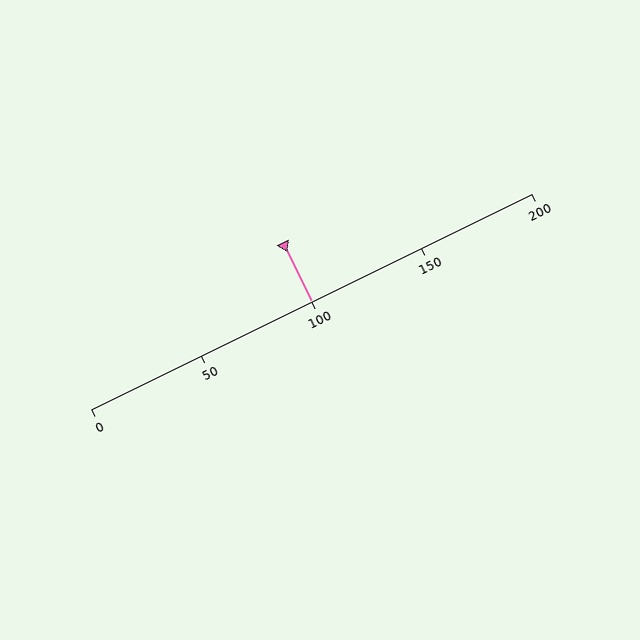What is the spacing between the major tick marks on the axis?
The major ticks are spaced 50 apart.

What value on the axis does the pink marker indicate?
The marker indicates approximately 100.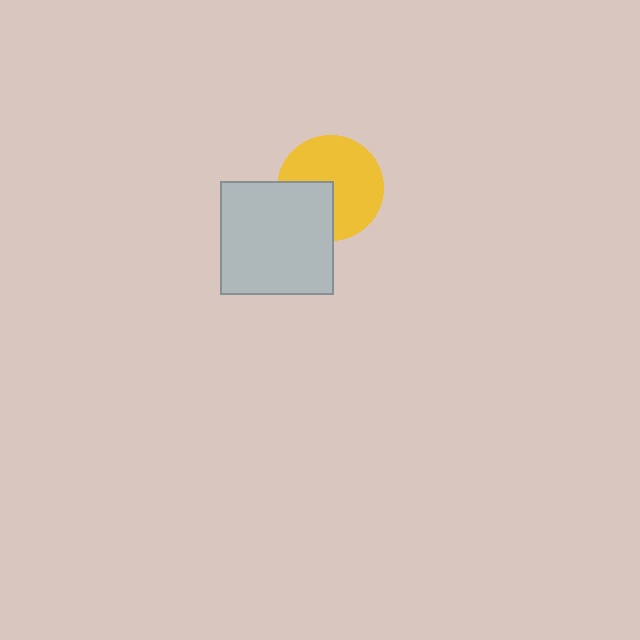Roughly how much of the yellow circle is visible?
Most of it is visible (roughly 69%).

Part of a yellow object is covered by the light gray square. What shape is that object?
It is a circle.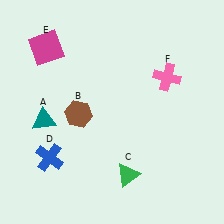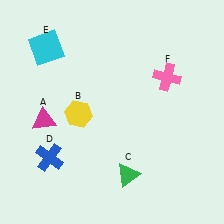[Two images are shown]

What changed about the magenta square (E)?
In Image 1, E is magenta. In Image 2, it changed to cyan.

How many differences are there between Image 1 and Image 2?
There are 3 differences between the two images.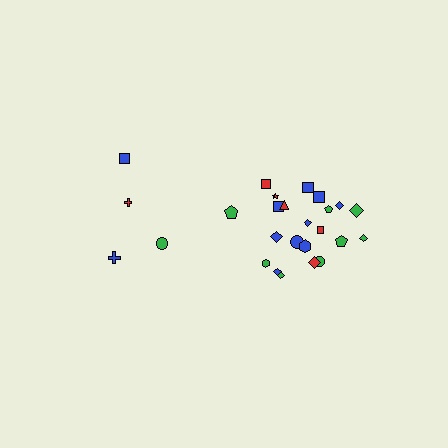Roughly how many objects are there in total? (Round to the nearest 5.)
Roughly 25 objects in total.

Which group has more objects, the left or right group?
The right group.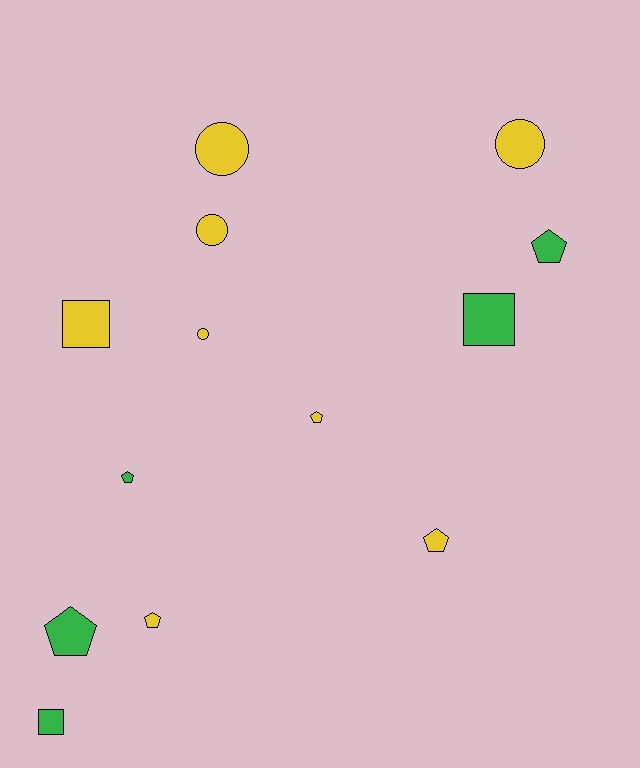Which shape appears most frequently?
Pentagon, with 6 objects.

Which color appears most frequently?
Yellow, with 8 objects.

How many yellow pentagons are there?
There are 3 yellow pentagons.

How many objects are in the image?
There are 13 objects.